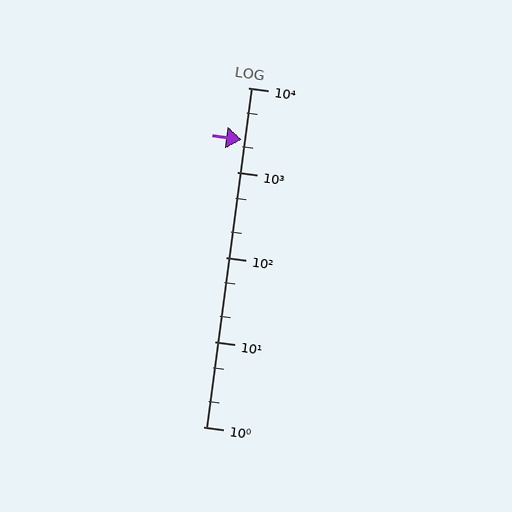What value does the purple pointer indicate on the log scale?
The pointer indicates approximately 2400.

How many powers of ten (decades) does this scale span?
The scale spans 4 decades, from 1 to 10000.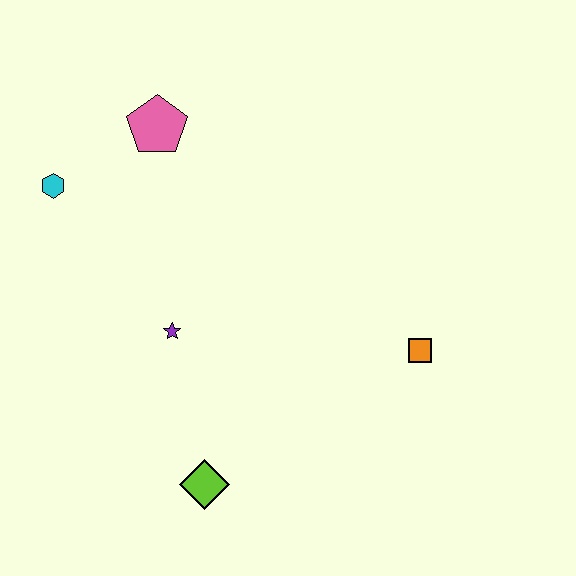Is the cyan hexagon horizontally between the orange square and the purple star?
No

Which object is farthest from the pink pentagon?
The lime diamond is farthest from the pink pentagon.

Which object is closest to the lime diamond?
The purple star is closest to the lime diamond.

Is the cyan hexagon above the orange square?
Yes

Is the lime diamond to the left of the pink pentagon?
No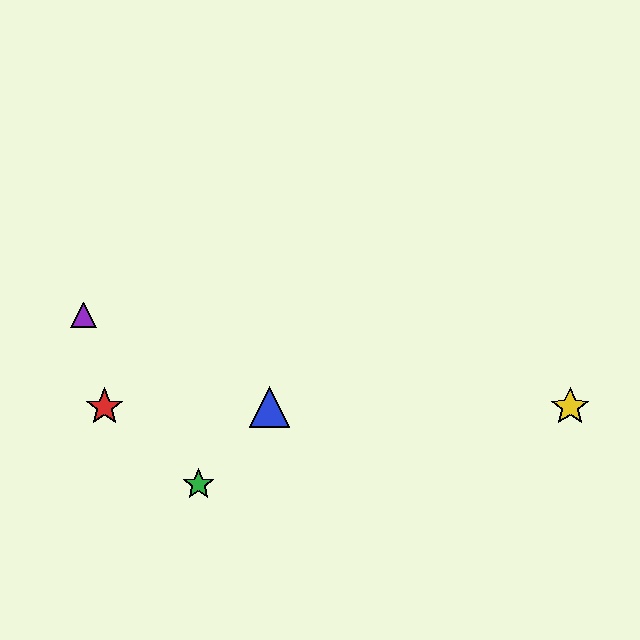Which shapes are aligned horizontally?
The red star, the blue triangle, the yellow star are aligned horizontally.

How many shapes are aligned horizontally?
3 shapes (the red star, the blue triangle, the yellow star) are aligned horizontally.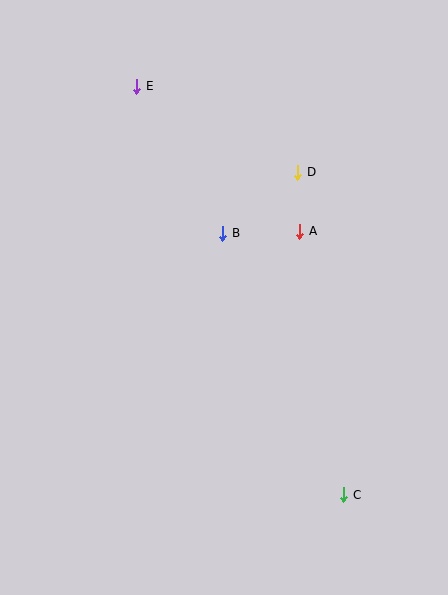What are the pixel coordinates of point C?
Point C is at (344, 495).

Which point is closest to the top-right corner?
Point D is closest to the top-right corner.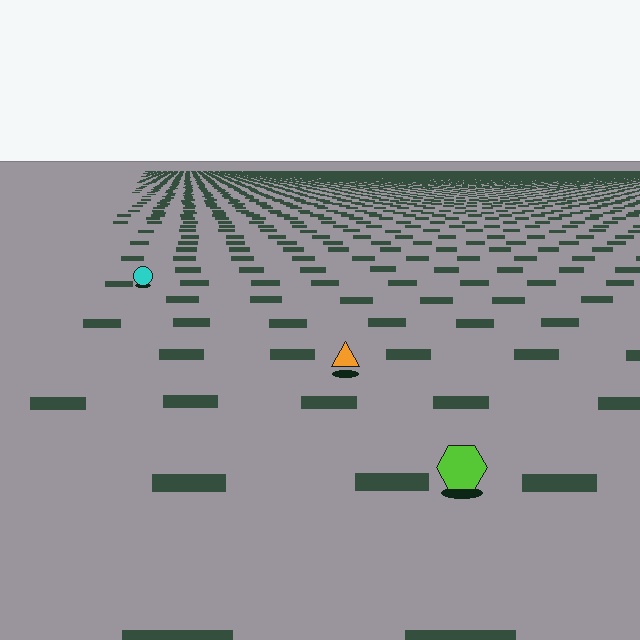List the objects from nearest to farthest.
From nearest to farthest: the lime hexagon, the orange triangle, the cyan circle.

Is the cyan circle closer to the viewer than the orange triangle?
No. The orange triangle is closer — you can tell from the texture gradient: the ground texture is coarser near it.